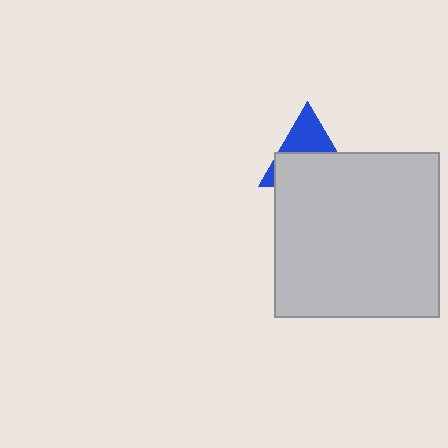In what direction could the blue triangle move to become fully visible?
The blue triangle could move up. That would shift it out from behind the light gray square entirely.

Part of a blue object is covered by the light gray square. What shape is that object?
It is a triangle.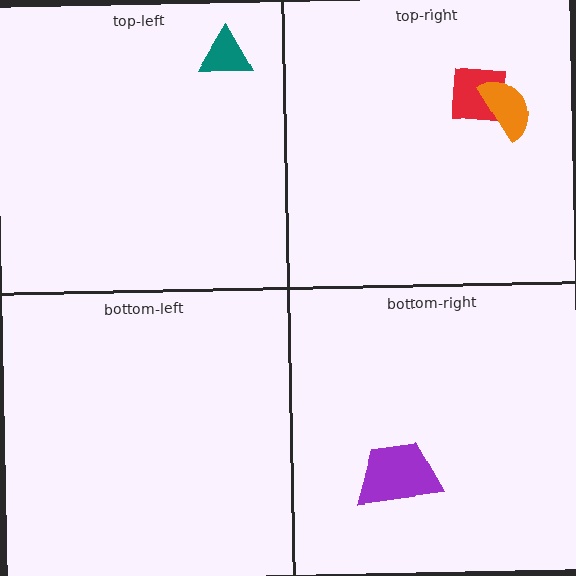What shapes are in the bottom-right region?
The purple trapezoid.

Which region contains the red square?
The top-right region.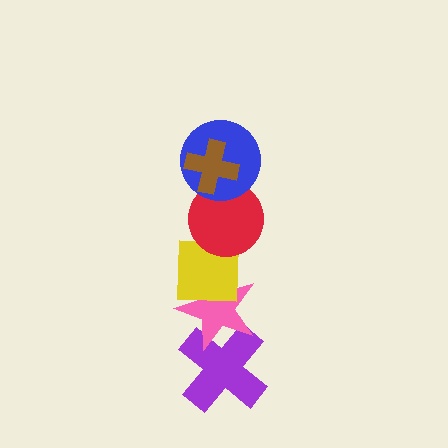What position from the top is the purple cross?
The purple cross is 6th from the top.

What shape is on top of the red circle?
The blue circle is on top of the red circle.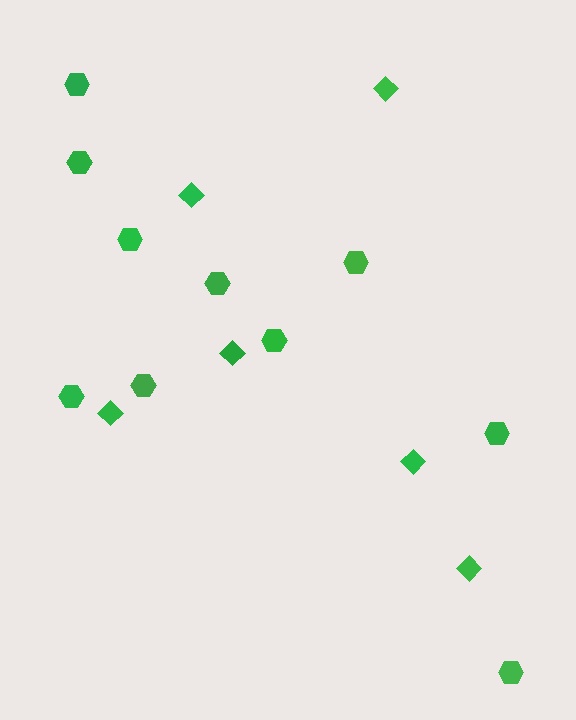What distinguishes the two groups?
There are 2 groups: one group of hexagons (10) and one group of diamonds (6).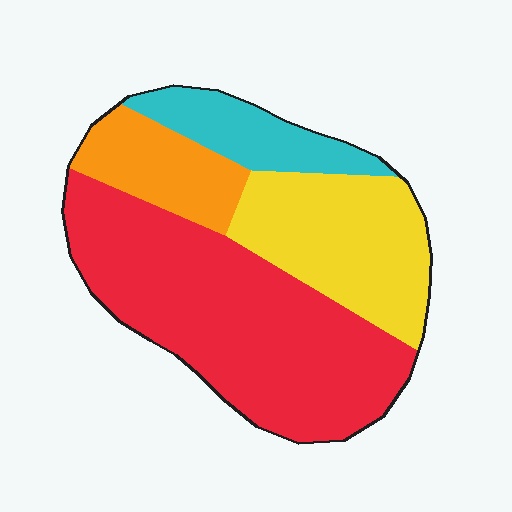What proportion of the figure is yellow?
Yellow covers about 25% of the figure.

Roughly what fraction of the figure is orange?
Orange takes up about one eighth (1/8) of the figure.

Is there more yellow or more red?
Red.